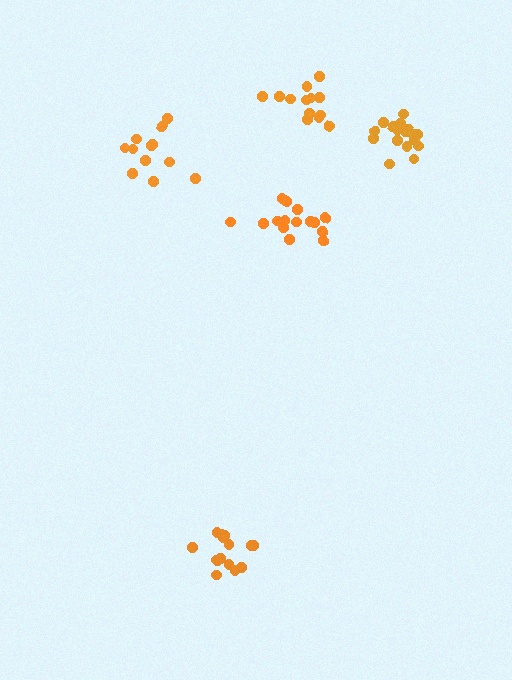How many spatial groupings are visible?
There are 5 spatial groupings.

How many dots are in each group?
Group 1: 17 dots, Group 2: 13 dots, Group 3: 15 dots, Group 4: 12 dots, Group 5: 16 dots (73 total).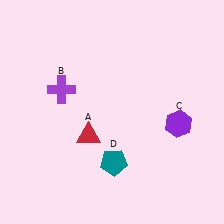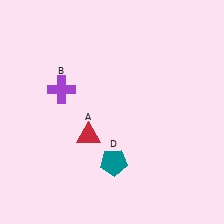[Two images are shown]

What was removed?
The purple hexagon (C) was removed in Image 2.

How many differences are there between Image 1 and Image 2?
There is 1 difference between the two images.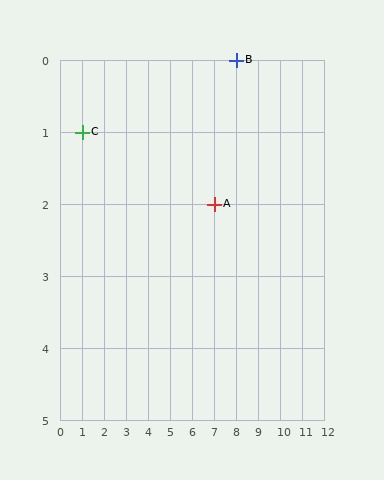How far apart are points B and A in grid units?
Points B and A are 1 column and 2 rows apart (about 2.2 grid units diagonally).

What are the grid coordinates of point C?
Point C is at grid coordinates (1, 1).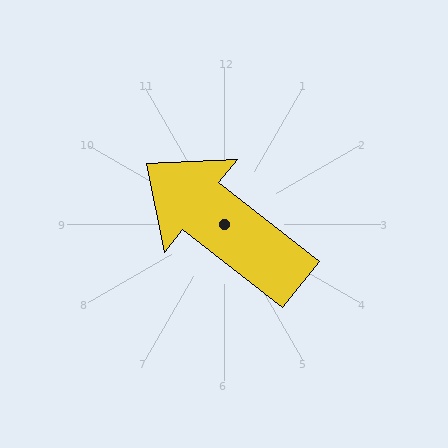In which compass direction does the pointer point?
Northwest.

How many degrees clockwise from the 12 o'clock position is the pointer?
Approximately 308 degrees.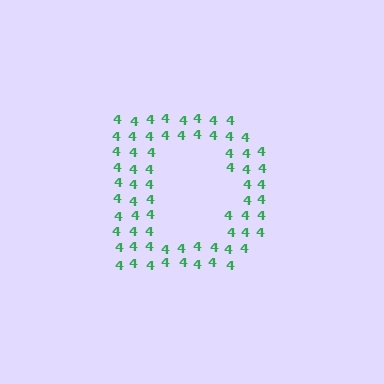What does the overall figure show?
The overall figure shows the letter D.